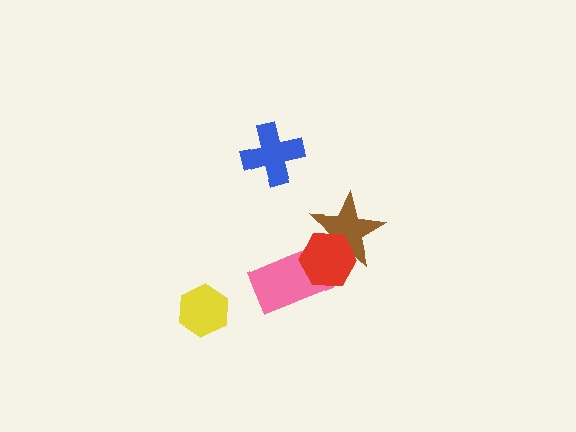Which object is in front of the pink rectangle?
The red hexagon is in front of the pink rectangle.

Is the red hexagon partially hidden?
No, no other shape covers it.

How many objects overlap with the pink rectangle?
1 object overlaps with the pink rectangle.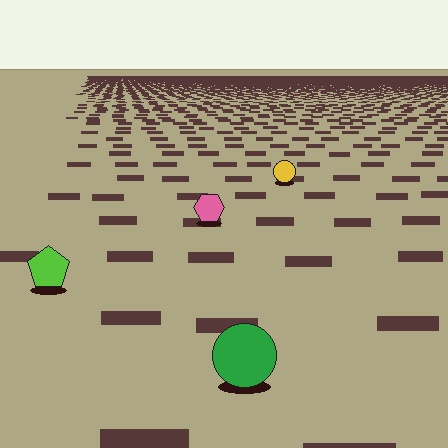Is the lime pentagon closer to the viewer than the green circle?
No. The green circle is closer — you can tell from the texture gradient: the ground texture is coarser near it.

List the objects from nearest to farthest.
From nearest to farthest: the green circle, the lime pentagon, the pink hexagon, the yellow circle.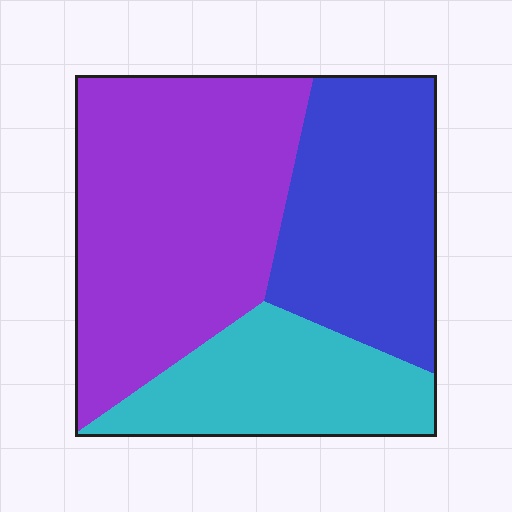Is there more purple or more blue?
Purple.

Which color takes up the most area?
Purple, at roughly 45%.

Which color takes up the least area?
Cyan, at roughly 25%.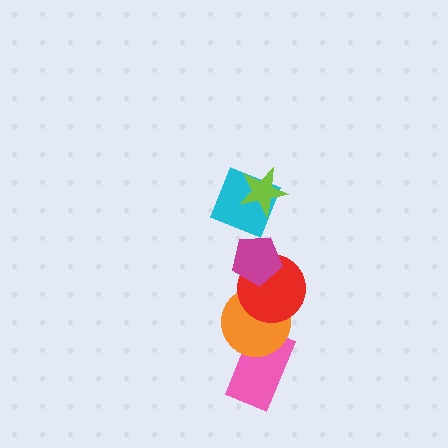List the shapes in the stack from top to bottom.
From top to bottom: the lime star, the cyan square, the magenta pentagon, the red circle, the orange circle, the pink rectangle.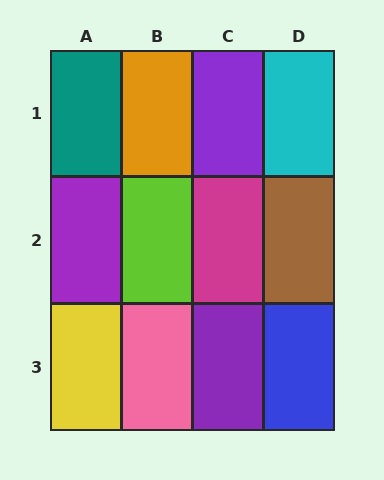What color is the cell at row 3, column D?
Blue.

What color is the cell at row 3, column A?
Yellow.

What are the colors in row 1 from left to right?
Teal, orange, purple, cyan.